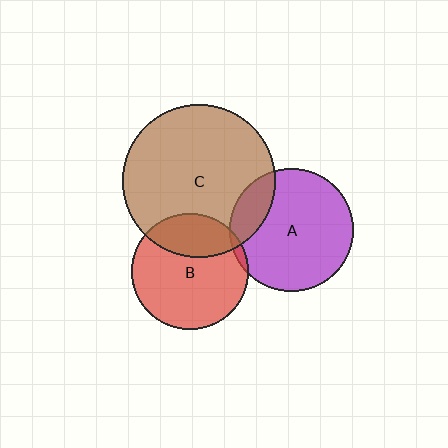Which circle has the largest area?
Circle C (brown).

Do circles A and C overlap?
Yes.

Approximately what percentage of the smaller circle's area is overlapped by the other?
Approximately 15%.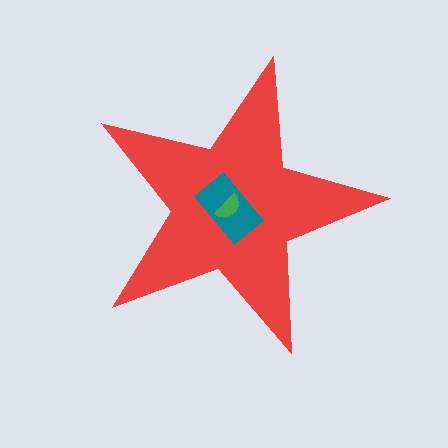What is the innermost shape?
The green semicircle.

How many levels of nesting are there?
3.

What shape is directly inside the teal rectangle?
The green semicircle.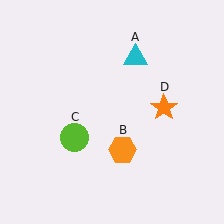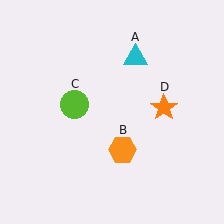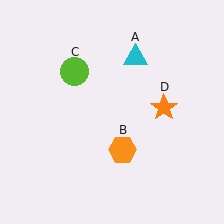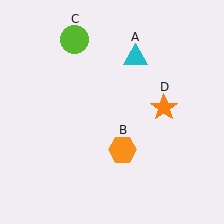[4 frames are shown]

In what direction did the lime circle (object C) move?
The lime circle (object C) moved up.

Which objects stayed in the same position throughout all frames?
Cyan triangle (object A) and orange hexagon (object B) and orange star (object D) remained stationary.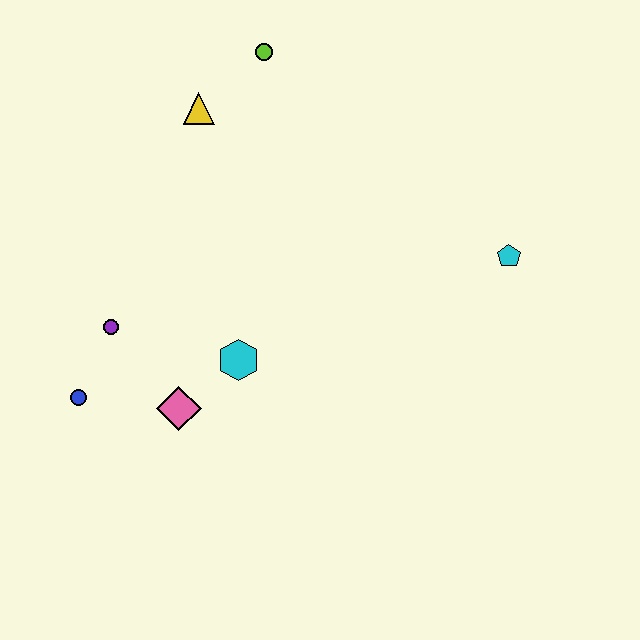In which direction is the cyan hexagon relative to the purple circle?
The cyan hexagon is to the right of the purple circle.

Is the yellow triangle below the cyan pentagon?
No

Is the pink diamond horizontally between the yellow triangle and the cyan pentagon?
No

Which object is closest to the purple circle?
The blue circle is closest to the purple circle.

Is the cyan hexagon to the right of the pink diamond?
Yes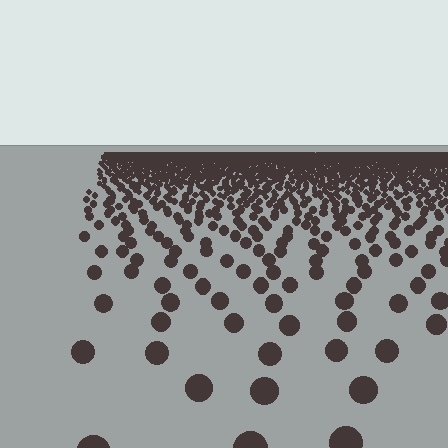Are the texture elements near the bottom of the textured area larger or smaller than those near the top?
Larger. Near the bottom, elements are closer to the viewer and appear at a bigger on-screen size.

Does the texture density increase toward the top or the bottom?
Density increases toward the top.